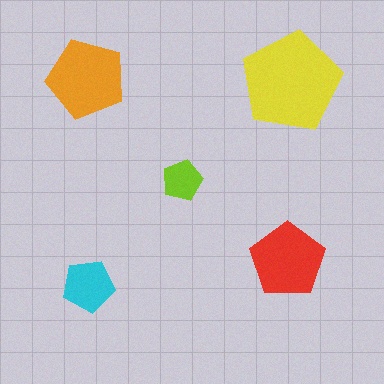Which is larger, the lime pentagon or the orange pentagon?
The orange one.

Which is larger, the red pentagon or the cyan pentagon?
The red one.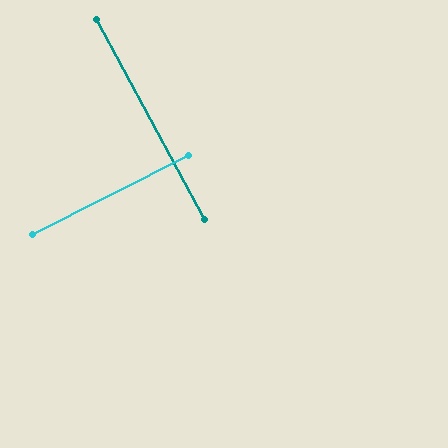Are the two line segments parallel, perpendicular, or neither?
Perpendicular — they meet at approximately 88°.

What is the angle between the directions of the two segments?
Approximately 88 degrees.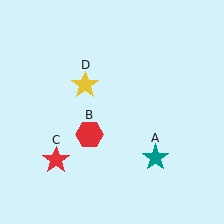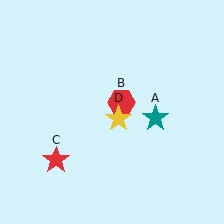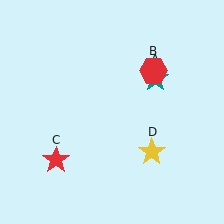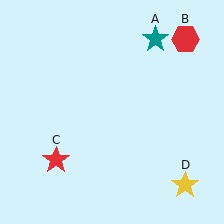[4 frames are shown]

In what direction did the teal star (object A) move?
The teal star (object A) moved up.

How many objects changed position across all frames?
3 objects changed position: teal star (object A), red hexagon (object B), yellow star (object D).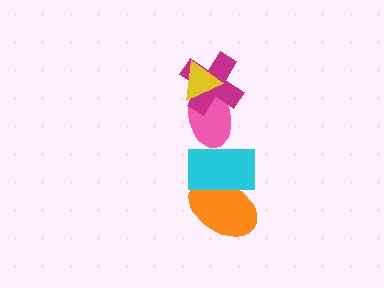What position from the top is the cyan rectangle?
The cyan rectangle is 4th from the top.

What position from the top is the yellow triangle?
The yellow triangle is 1st from the top.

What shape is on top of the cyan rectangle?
The pink ellipse is on top of the cyan rectangle.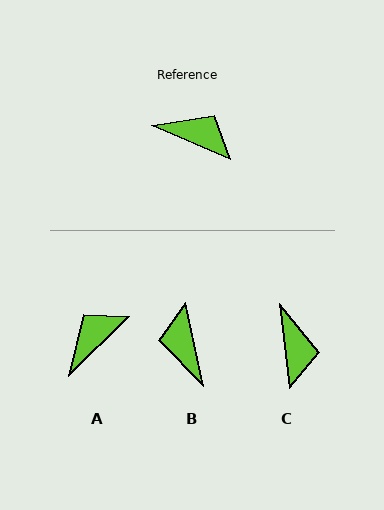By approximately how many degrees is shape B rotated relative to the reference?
Approximately 125 degrees counter-clockwise.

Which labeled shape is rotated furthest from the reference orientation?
B, about 125 degrees away.